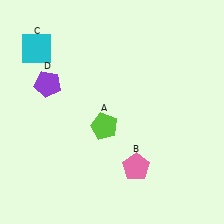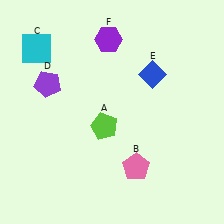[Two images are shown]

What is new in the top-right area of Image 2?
A blue diamond (E) was added in the top-right area of Image 2.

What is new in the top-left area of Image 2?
A purple hexagon (F) was added in the top-left area of Image 2.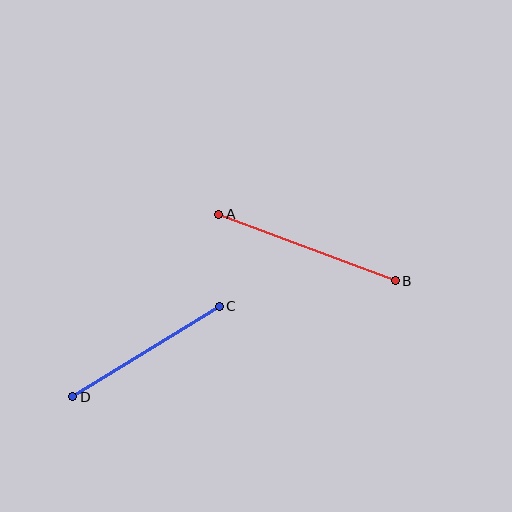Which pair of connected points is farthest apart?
Points A and B are farthest apart.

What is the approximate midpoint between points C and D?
The midpoint is at approximately (146, 352) pixels.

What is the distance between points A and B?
The distance is approximately 189 pixels.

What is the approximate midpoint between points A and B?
The midpoint is at approximately (307, 247) pixels.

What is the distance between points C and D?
The distance is approximately 172 pixels.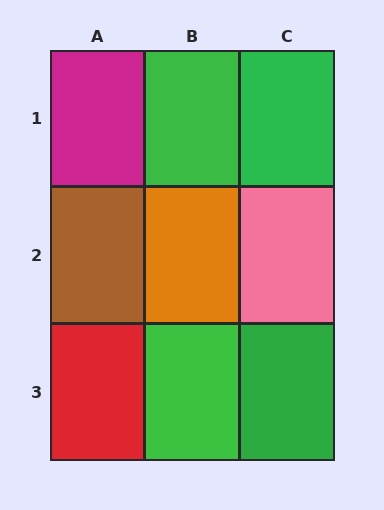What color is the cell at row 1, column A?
Magenta.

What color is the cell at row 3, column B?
Green.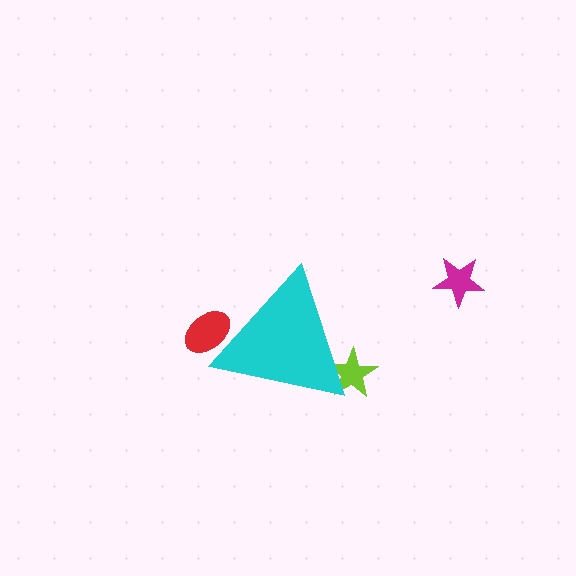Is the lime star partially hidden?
Yes, the lime star is partially hidden behind the cyan triangle.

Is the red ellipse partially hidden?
Yes, the red ellipse is partially hidden behind the cyan triangle.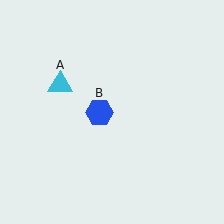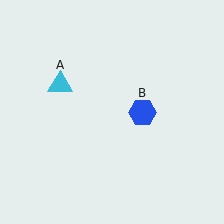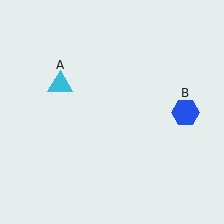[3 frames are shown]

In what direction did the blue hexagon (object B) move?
The blue hexagon (object B) moved right.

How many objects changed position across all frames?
1 object changed position: blue hexagon (object B).